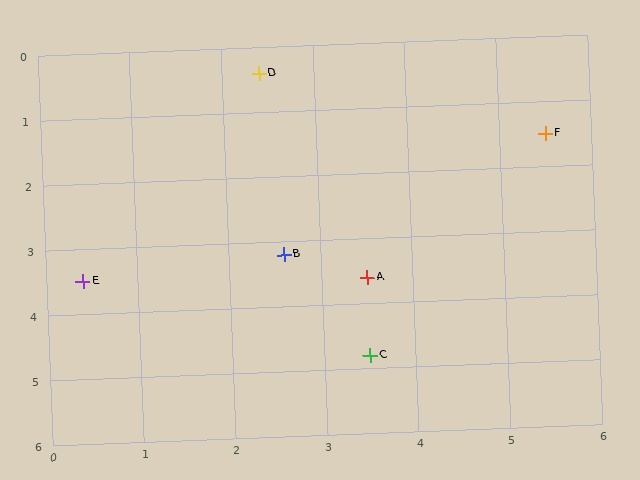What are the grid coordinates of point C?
Point C is at approximately (3.5, 4.8).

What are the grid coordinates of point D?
Point D is at approximately (2.4, 0.4).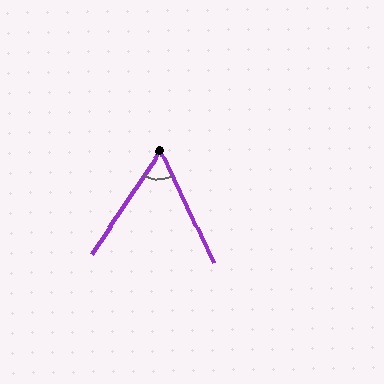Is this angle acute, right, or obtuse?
It is acute.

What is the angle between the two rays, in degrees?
Approximately 59 degrees.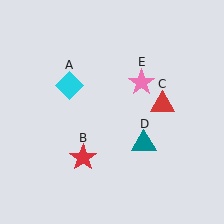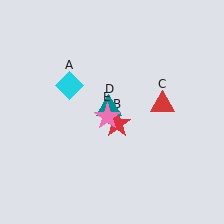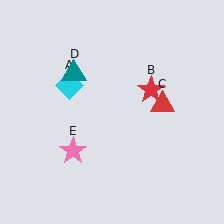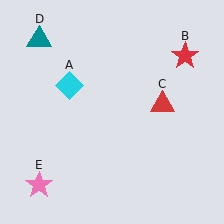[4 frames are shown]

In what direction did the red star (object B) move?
The red star (object B) moved up and to the right.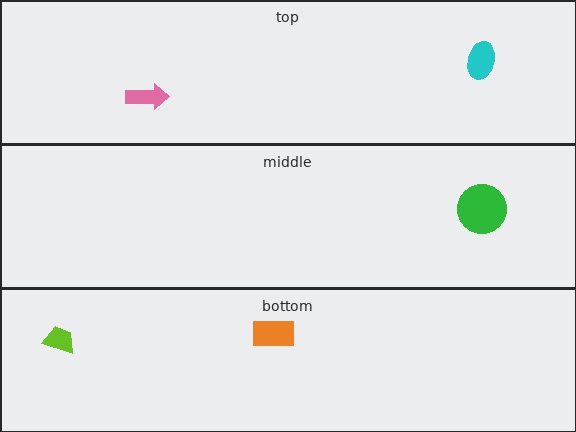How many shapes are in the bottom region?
2.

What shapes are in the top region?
The pink arrow, the cyan ellipse.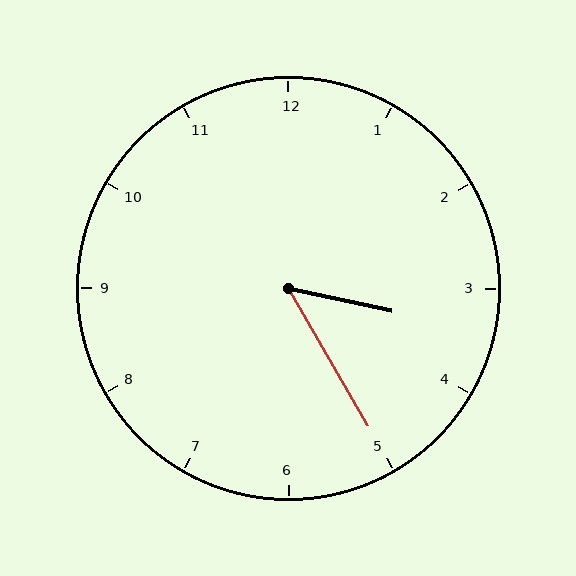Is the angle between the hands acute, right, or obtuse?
It is acute.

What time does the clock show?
3:25.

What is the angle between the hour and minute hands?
Approximately 48 degrees.